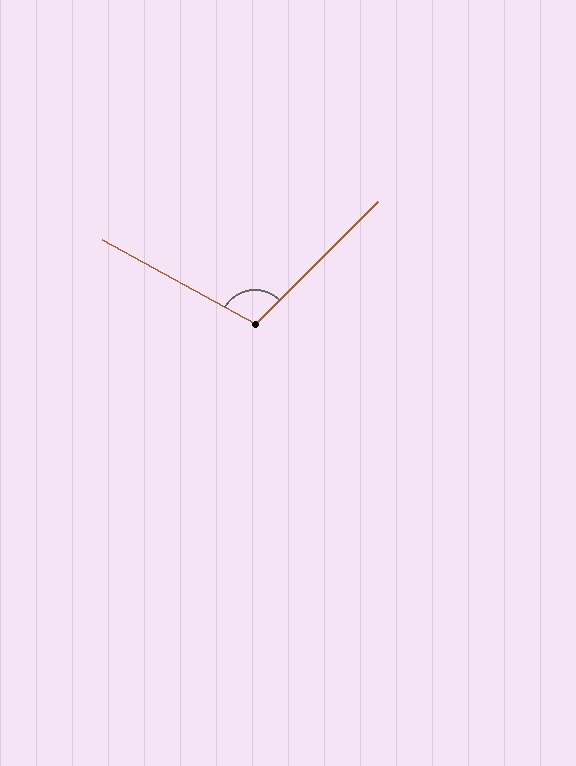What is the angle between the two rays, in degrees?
Approximately 106 degrees.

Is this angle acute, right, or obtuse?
It is obtuse.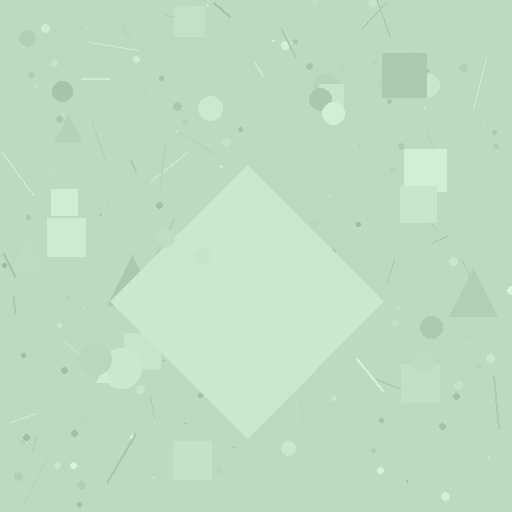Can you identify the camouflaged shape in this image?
The camouflaged shape is a diamond.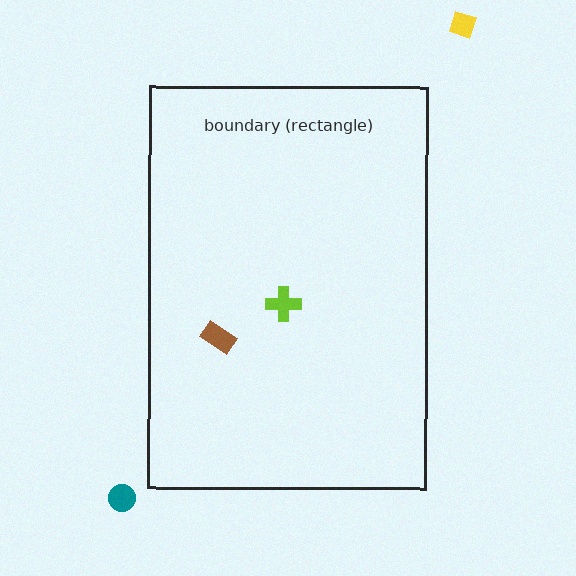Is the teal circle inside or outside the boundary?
Outside.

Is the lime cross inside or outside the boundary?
Inside.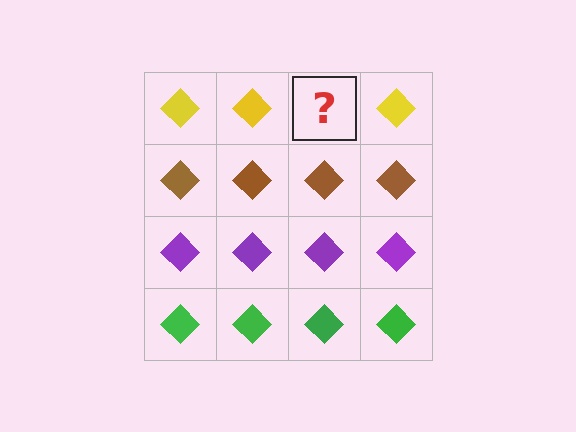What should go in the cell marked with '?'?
The missing cell should contain a yellow diamond.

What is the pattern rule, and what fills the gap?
The rule is that each row has a consistent color. The gap should be filled with a yellow diamond.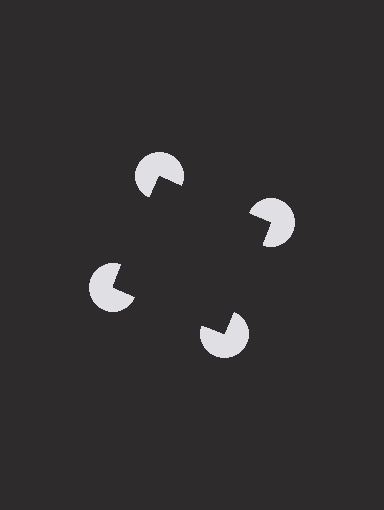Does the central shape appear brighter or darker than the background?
It typically appears slightly darker than the background, even though no actual brightness change is drawn.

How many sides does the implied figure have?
4 sides.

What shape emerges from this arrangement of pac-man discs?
An illusory square — its edges are inferred from the aligned wedge cuts in the pac-man discs, not physically drawn.